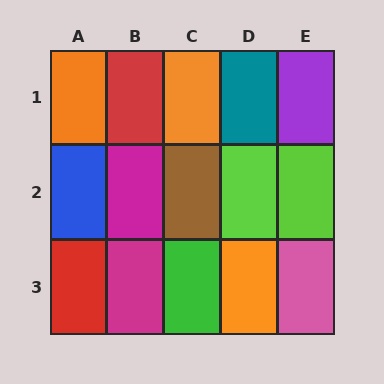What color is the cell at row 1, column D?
Teal.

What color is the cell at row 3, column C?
Green.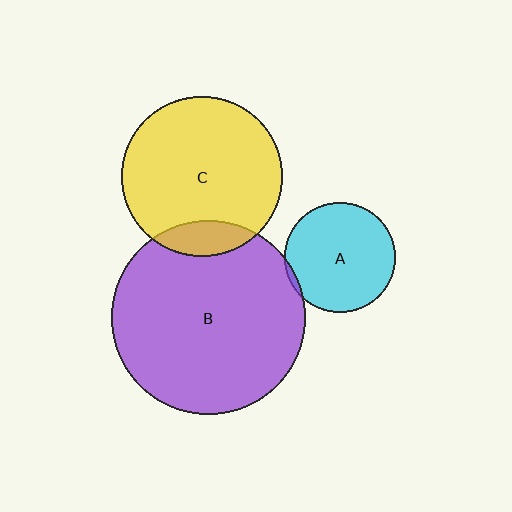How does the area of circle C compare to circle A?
Approximately 2.1 times.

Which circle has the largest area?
Circle B (purple).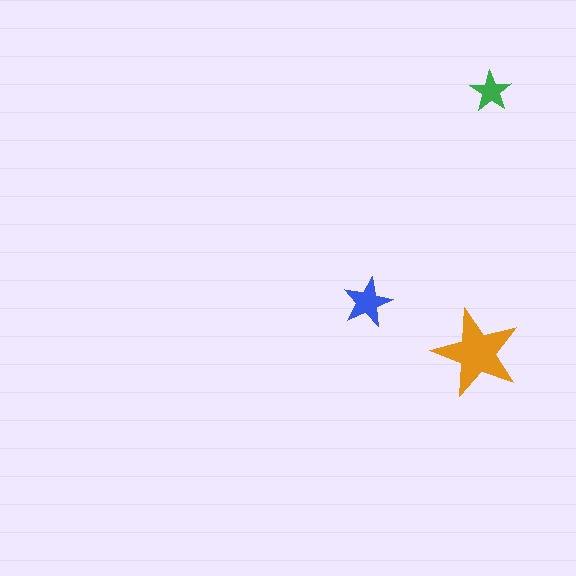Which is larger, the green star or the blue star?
The blue one.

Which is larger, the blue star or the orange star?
The orange one.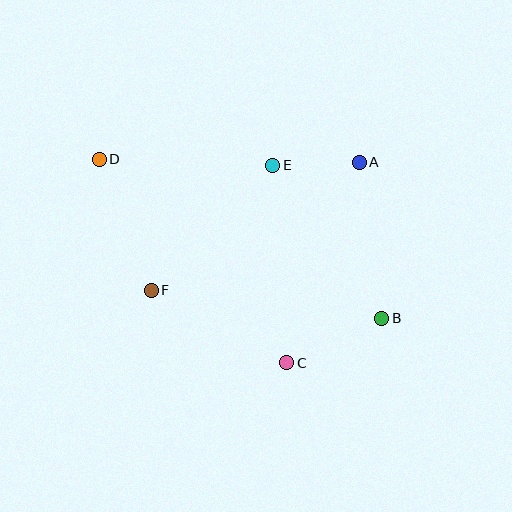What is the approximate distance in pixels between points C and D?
The distance between C and D is approximately 277 pixels.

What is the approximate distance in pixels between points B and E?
The distance between B and E is approximately 188 pixels.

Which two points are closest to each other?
Points A and E are closest to each other.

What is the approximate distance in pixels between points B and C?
The distance between B and C is approximately 105 pixels.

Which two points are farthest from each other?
Points B and D are farthest from each other.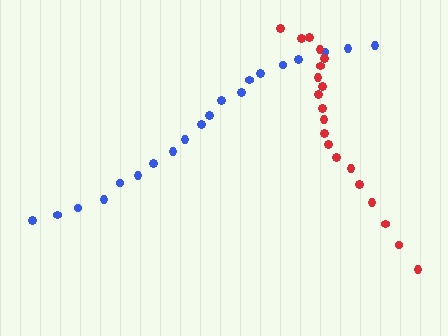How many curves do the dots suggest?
There are 2 distinct paths.